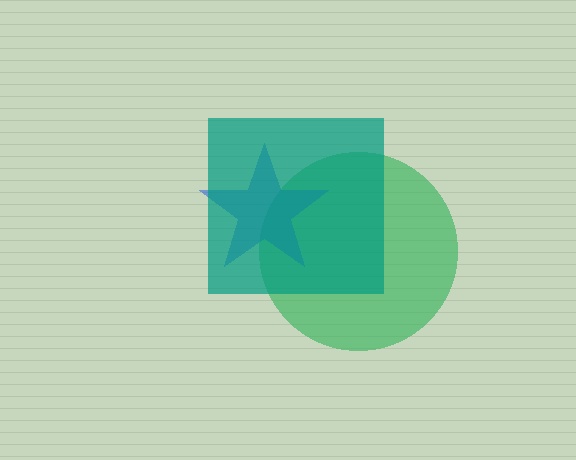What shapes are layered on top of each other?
The layered shapes are: a green circle, a blue star, a teal square.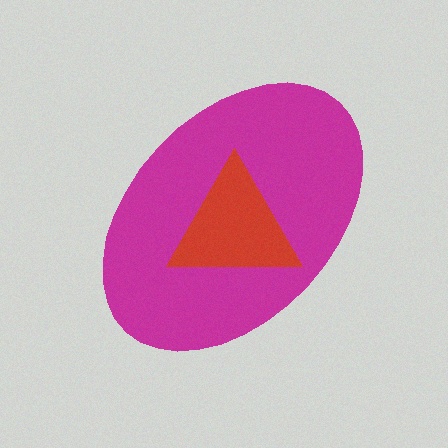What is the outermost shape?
The magenta ellipse.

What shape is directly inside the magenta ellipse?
The red triangle.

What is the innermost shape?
The red triangle.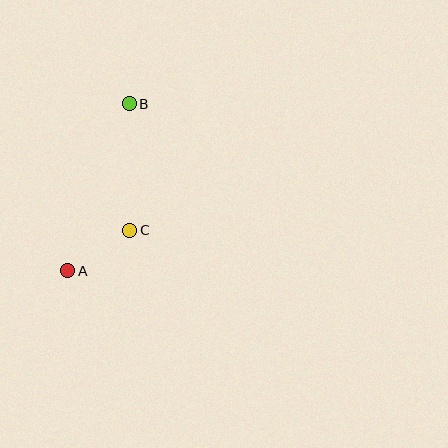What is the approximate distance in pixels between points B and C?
The distance between B and C is approximately 127 pixels.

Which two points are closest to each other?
Points A and C are closest to each other.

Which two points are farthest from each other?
Points A and B are farthest from each other.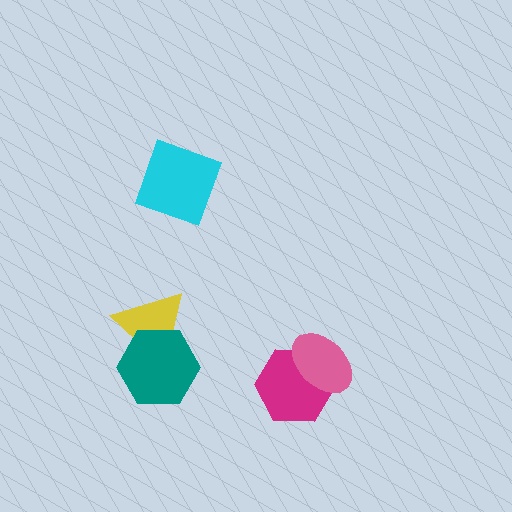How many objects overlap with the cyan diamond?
0 objects overlap with the cyan diamond.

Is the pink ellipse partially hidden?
No, no other shape covers it.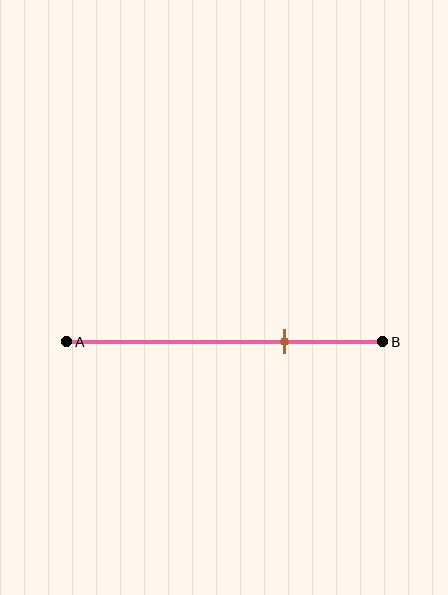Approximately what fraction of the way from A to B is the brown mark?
The brown mark is approximately 70% of the way from A to B.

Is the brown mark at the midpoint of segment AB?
No, the mark is at about 70% from A, not at the 50% midpoint.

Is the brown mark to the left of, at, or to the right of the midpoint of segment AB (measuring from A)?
The brown mark is to the right of the midpoint of segment AB.